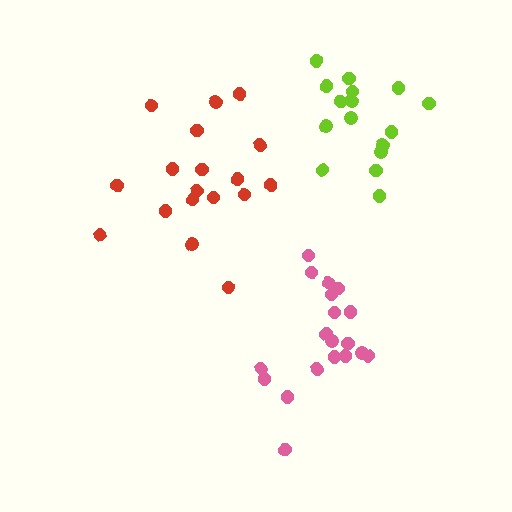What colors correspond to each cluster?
The clusters are colored: lime, red, pink.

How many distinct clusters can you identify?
There are 3 distinct clusters.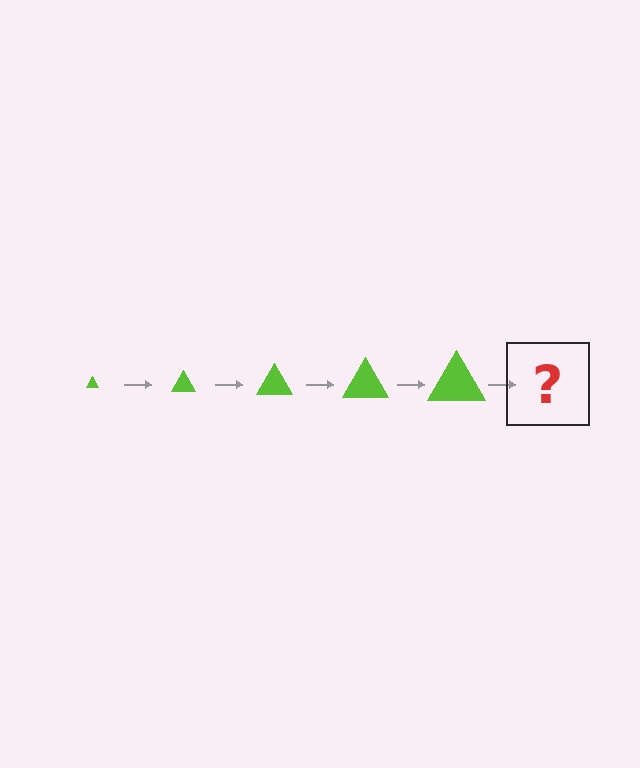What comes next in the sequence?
The next element should be a lime triangle, larger than the previous one.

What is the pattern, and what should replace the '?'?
The pattern is that the triangle gets progressively larger each step. The '?' should be a lime triangle, larger than the previous one.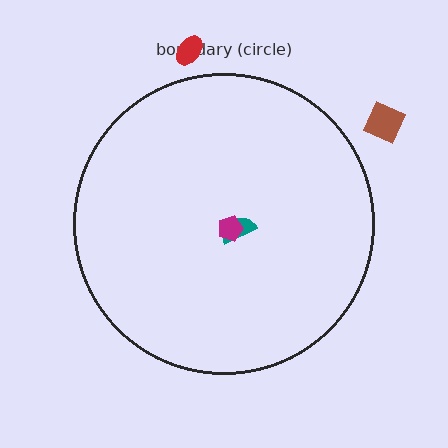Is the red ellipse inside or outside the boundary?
Outside.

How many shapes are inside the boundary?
2 inside, 2 outside.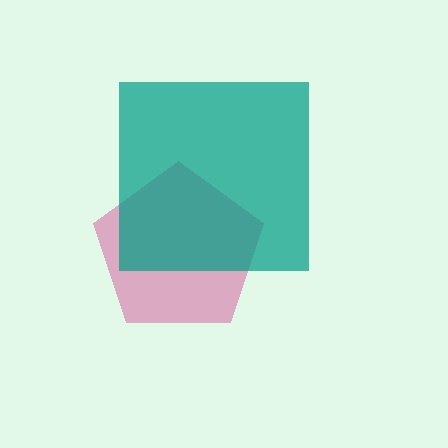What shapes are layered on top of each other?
The layered shapes are: a magenta pentagon, a teal square.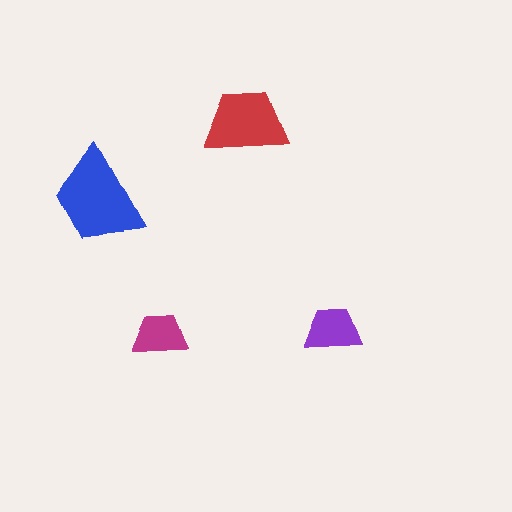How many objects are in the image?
There are 4 objects in the image.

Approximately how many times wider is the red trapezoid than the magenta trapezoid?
About 1.5 times wider.